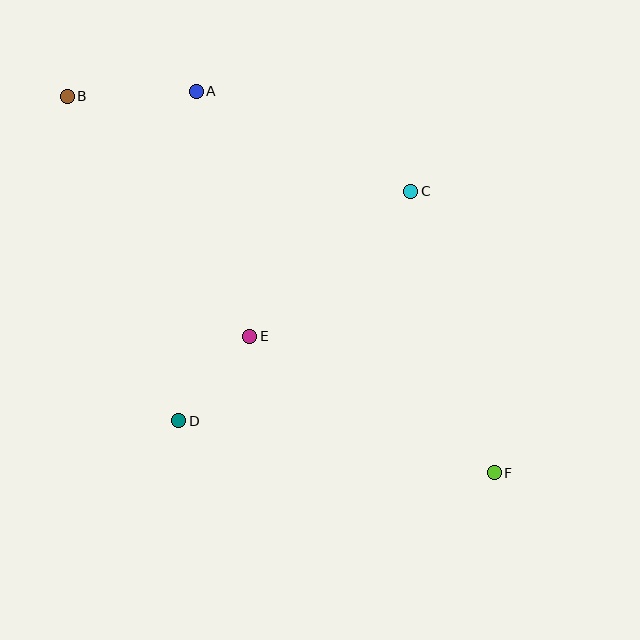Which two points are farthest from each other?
Points B and F are farthest from each other.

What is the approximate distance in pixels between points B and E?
The distance between B and E is approximately 301 pixels.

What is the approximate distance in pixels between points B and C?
The distance between B and C is approximately 356 pixels.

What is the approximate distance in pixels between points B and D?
The distance between B and D is approximately 343 pixels.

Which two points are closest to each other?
Points D and E are closest to each other.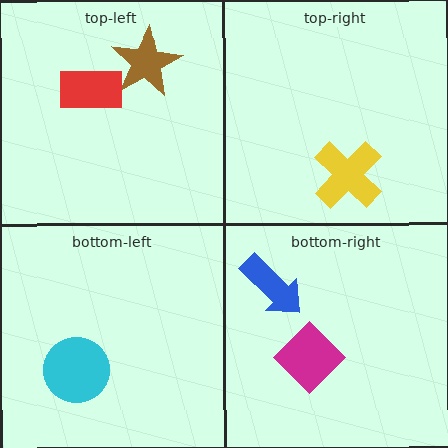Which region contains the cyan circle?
The bottom-left region.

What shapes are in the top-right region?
The yellow cross.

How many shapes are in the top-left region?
2.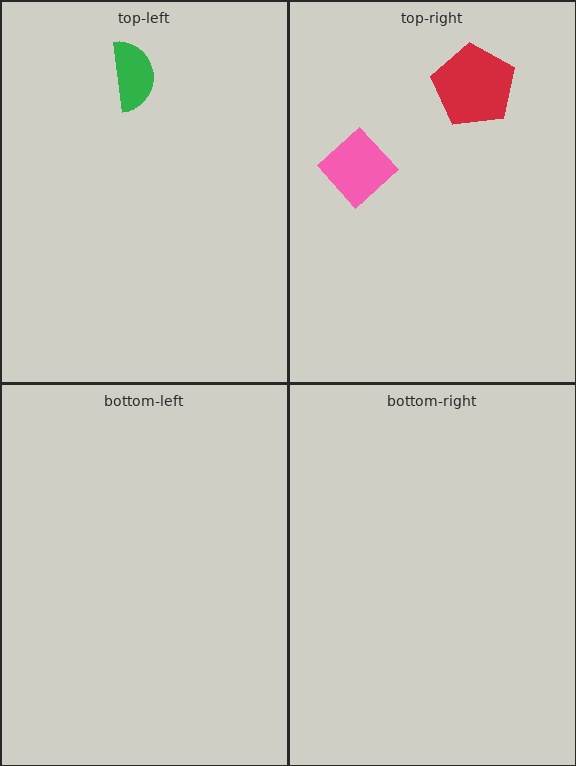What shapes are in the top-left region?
The green semicircle.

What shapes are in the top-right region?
The pink diamond, the red pentagon.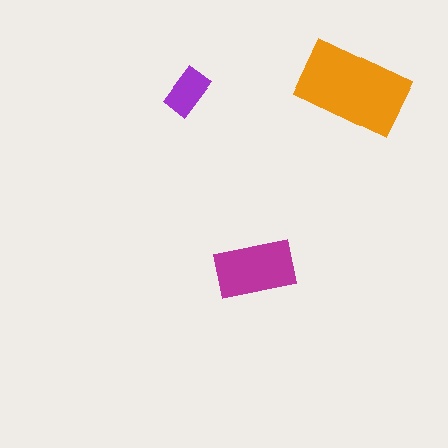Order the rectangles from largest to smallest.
the orange one, the magenta one, the purple one.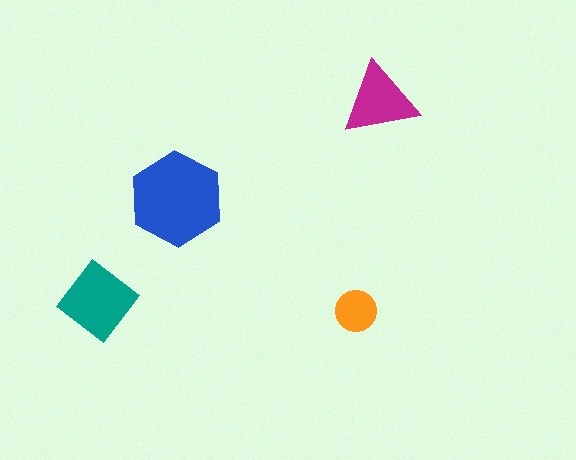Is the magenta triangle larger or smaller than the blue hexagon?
Smaller.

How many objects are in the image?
There are 4 objects in the image.